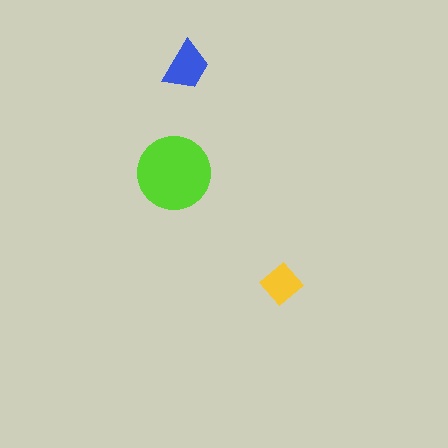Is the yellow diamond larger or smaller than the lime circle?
Smaller.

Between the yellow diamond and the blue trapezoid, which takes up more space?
The blue trapezoid.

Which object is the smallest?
The yellow diamond.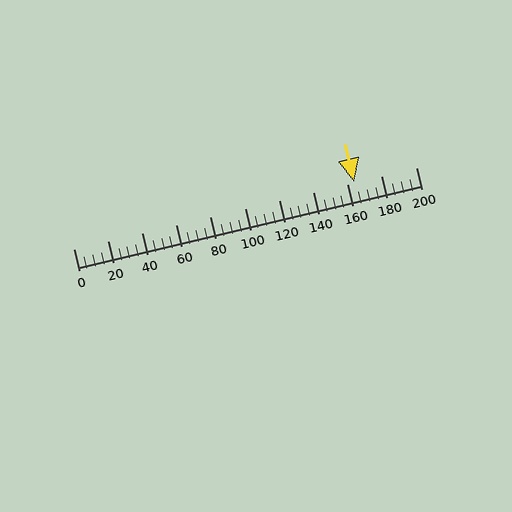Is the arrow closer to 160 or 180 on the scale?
The arrow is closer to 160.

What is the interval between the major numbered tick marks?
The major tick marks are spaced 20 units apart.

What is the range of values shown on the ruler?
The ruler shows values from 0 to 200.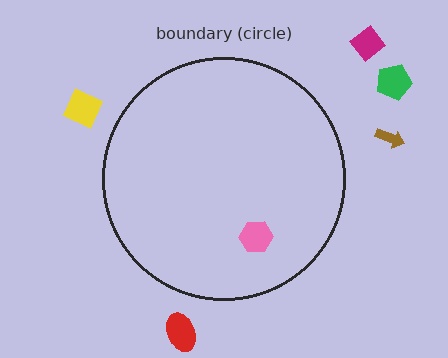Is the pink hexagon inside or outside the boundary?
Inside.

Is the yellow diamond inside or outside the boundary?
Outside.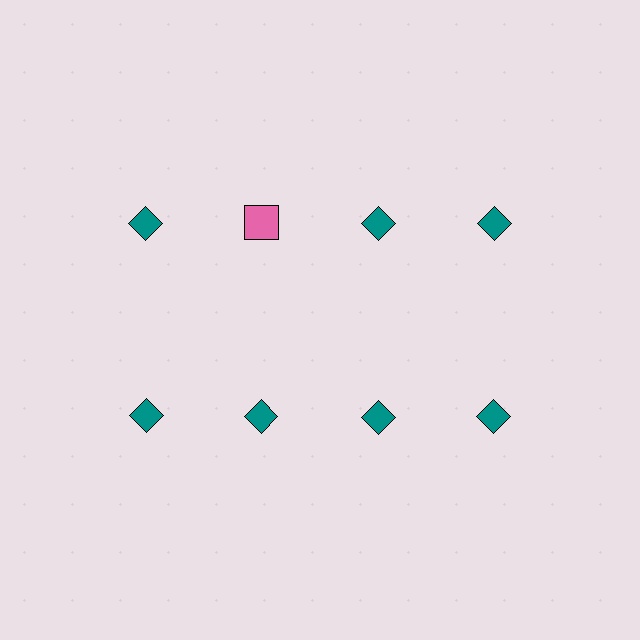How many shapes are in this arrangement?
There are 8 shapes arranged in a grid pattern.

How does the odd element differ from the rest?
It differs in both color (pink instead of teal) and shape (square instead of diamond).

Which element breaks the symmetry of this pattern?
The pink square in the top row, second from left column breaks the symmetry. All other shapes are teal diamonds.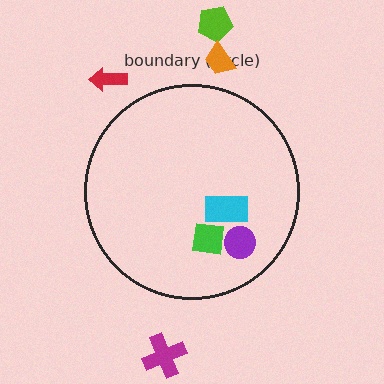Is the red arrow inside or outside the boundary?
Outside.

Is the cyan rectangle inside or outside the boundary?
Inside.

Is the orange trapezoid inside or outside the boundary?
Outside.